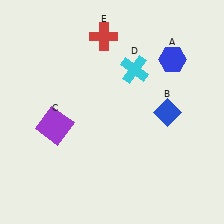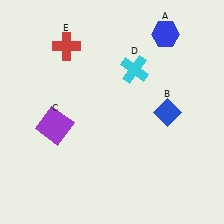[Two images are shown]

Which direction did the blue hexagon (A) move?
The blue hexagon (A) moved up.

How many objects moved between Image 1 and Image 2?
2 objects moved between the two images.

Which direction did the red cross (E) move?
The red cross (E) moved left.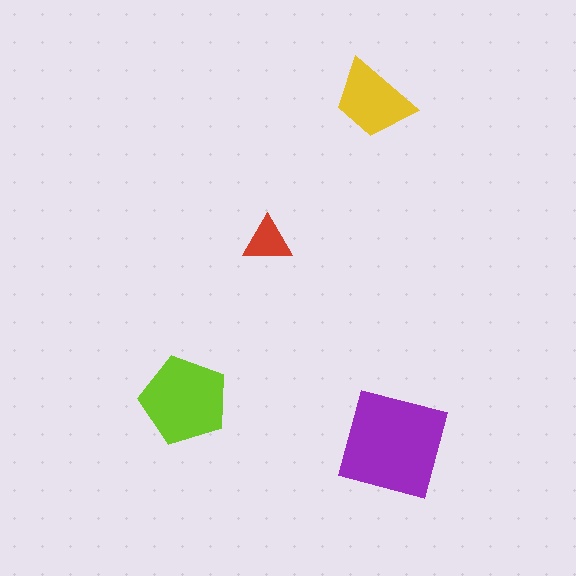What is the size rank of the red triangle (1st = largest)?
4th.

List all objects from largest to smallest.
The purple square, the lime pentagon, the yellow trapezoid, the red triangle.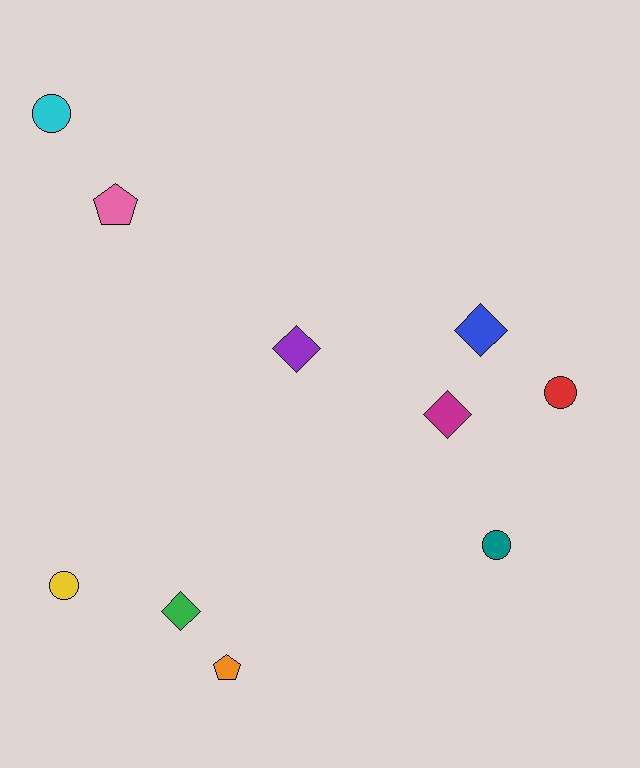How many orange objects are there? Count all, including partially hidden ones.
There is 1 orange object.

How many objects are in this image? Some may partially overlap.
There are 10 objects.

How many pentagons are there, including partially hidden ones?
There are 2 pentagons.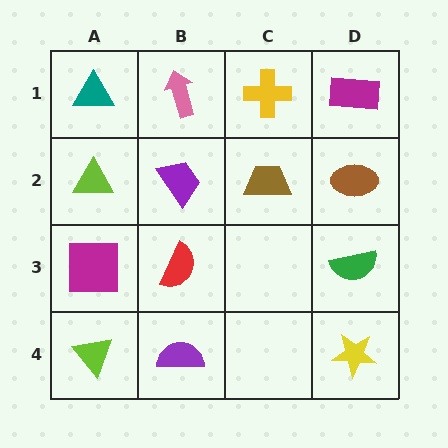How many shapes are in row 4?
3 shapes.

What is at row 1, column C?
A yellow cross.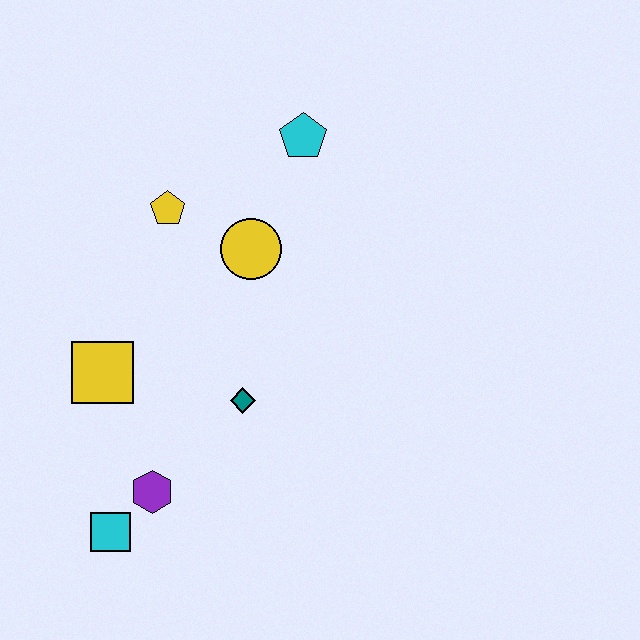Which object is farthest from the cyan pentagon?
The cyan square is farthest from the cyan pentagon.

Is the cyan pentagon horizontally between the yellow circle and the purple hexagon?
No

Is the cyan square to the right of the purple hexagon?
No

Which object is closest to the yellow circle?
The yellow pentagon is closest to the yellow circle.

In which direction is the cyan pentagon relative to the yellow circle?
The cyan pentagon is above the yellow circle.